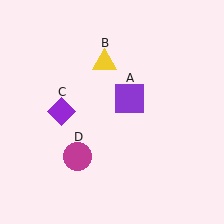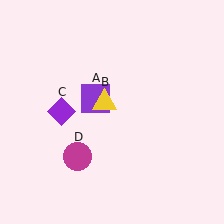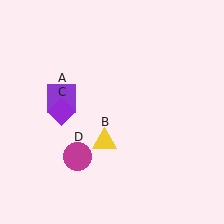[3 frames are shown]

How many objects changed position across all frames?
2 objects changed position: purple square (object A), yellow triangle (object B).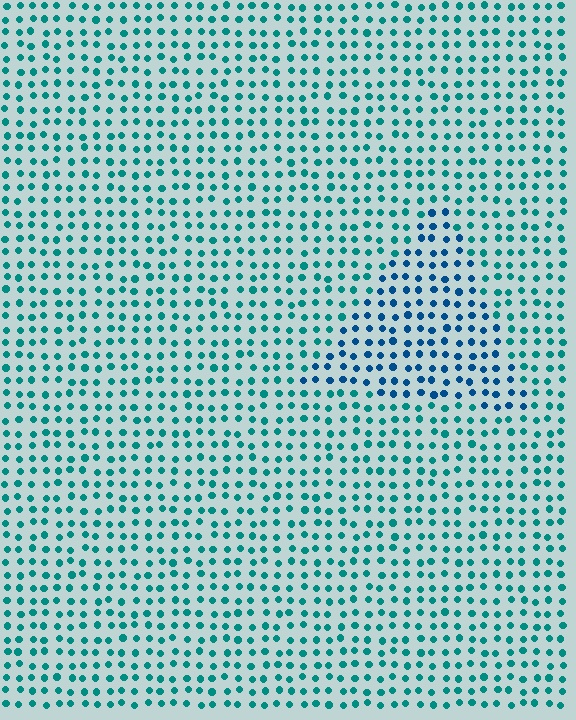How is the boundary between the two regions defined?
The boundary is defined purely by a slight shift in hue (about 31 degrees). Spacing, size, and orientation are identical on both sides.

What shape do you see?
I see a triangle.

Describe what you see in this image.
The image is filled with small teal elements in a uniform arrangement. A triangle-shaped region is visible where the elements are tinted to a slightly different hue, forming a subtle color boundary.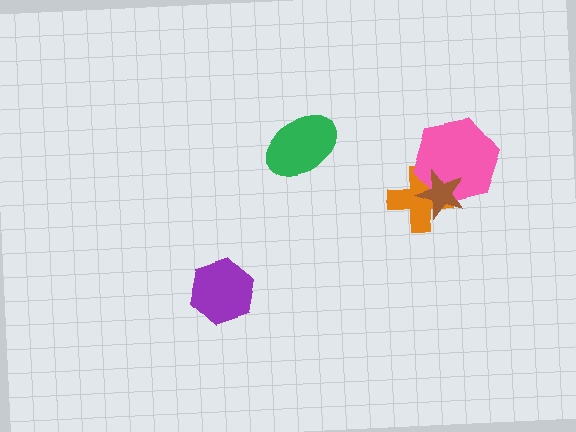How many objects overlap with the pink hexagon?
2 objects overlap with the pink hexagon.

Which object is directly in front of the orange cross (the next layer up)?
The pink hexagon is directly in front of the orange cross.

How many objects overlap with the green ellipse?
0 objects overlap with the green ellipse.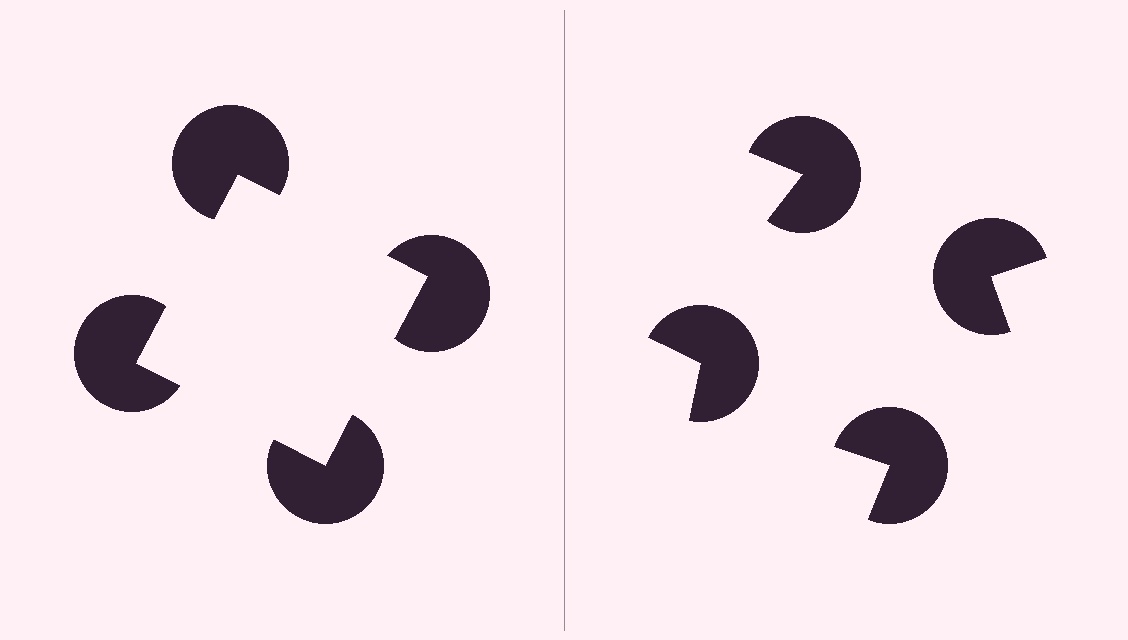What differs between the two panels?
The pac-man discs are positioned identically on both sides; only the wedge orientations differ. On the left they align to a square; on the right they are misaligned.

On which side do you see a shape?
An illusory square appears on the left side. On the right side the wedge cuts are rotated, so no coherent shape forms.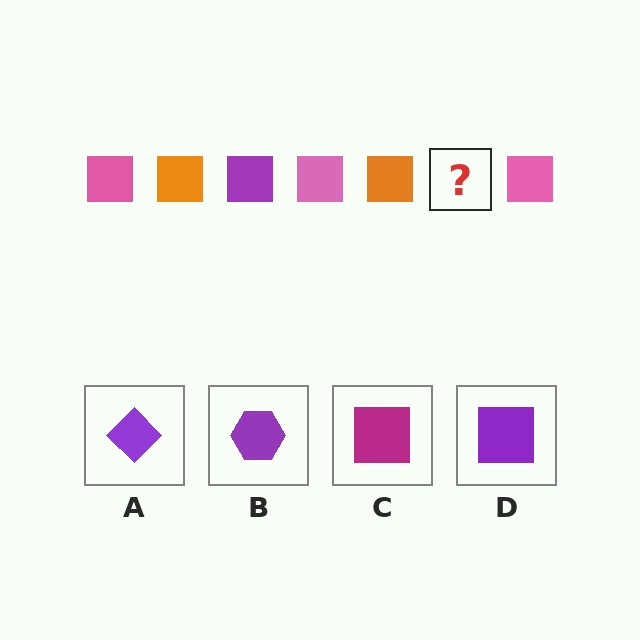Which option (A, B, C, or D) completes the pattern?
D.